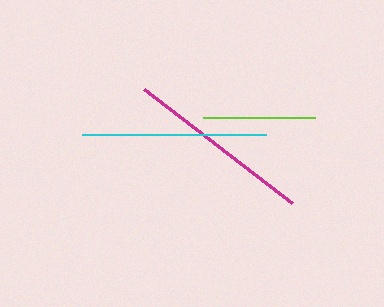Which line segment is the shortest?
The lime line is the shortest at approximately 112 pixels.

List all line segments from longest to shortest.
From longest to shortest: magenta, cyan, lime.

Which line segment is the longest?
The magenta line is the longest at approximately 186 pixels.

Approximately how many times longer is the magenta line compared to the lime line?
The magenta line is approximately 1.7 times the length of the lime line.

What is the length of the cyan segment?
The cyan segment is approximately 184 pixels long.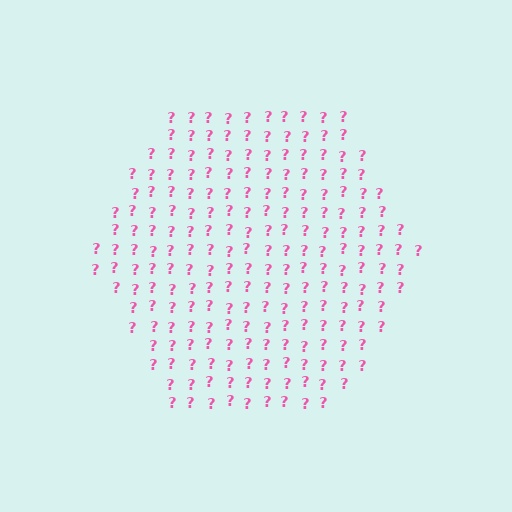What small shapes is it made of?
It is made of small question marks.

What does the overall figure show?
The overall figure shows a hexagon.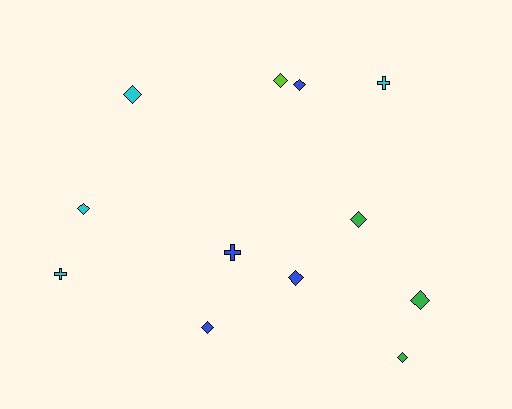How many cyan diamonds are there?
There are 2 cyan diamonds.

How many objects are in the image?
There are 12 objects.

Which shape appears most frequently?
Diamond, with 9 objects.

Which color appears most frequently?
Blue, with 4 objects.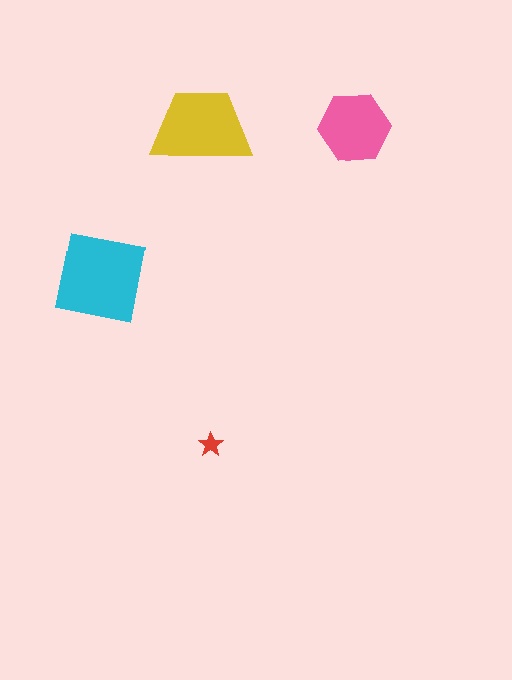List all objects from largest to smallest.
The cyan square, the yellow trapezoid, the pink hexagon, the red star.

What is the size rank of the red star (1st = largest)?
4th.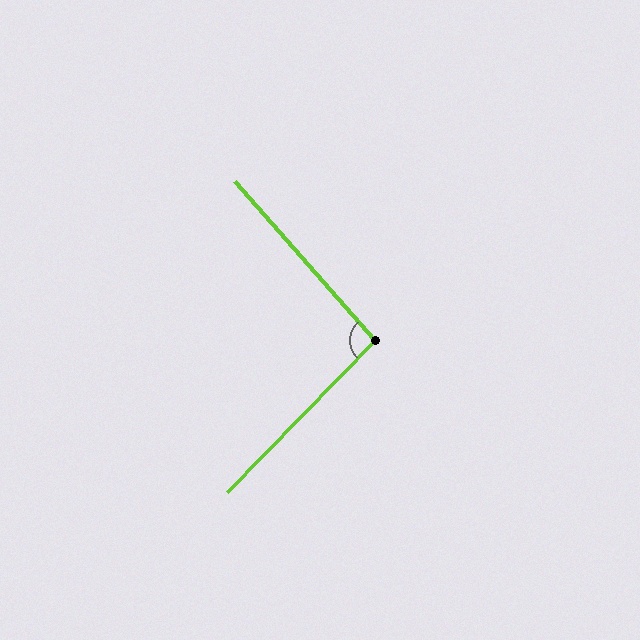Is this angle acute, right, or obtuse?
It is approximately a right angle.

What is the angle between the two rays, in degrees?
Approximately 95 degrees.